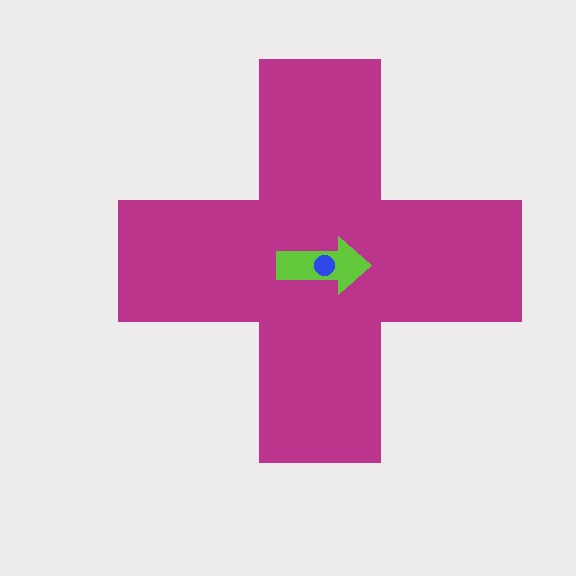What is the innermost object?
The blue circle.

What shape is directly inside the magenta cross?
The lime arrow.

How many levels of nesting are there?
3.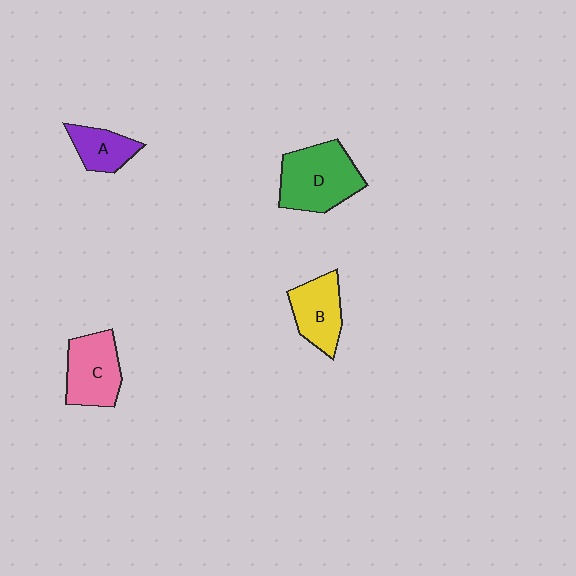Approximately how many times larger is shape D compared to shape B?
Approximately 1.4 times.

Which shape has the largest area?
Shape D (green).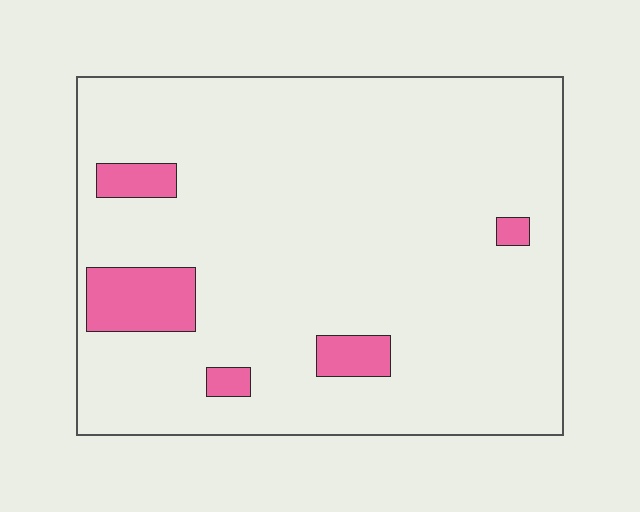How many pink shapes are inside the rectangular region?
5.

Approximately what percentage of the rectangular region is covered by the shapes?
Approximately 10%.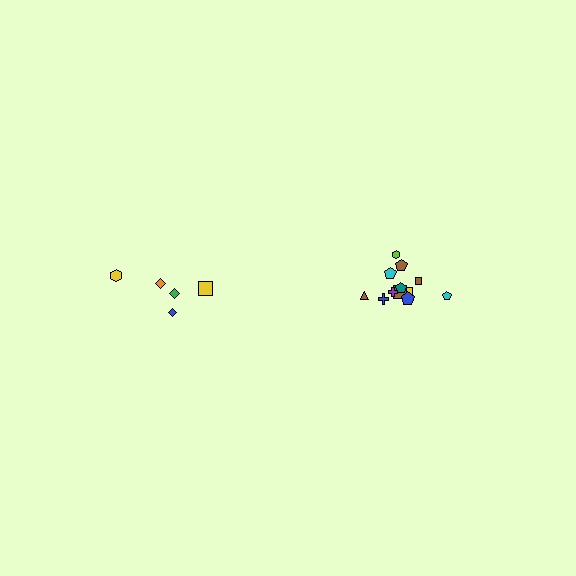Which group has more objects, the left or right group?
The right group.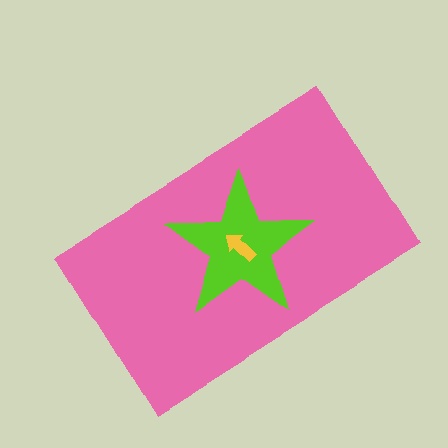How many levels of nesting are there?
3.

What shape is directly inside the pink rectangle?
The lime star.